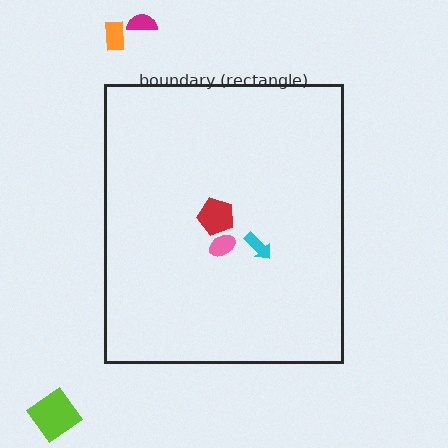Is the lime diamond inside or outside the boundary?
Outside.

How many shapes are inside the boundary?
3 inside, 3 outside.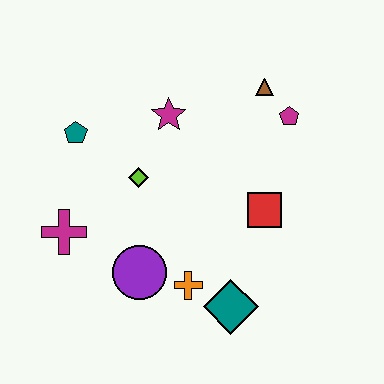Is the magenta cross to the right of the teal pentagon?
No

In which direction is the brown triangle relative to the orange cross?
The brown triangle is above the orange cross.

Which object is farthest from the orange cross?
The brown triangle is farthest from the orange cross.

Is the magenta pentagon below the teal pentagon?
No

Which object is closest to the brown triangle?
The magenta pentagon is closest to the brown triangle.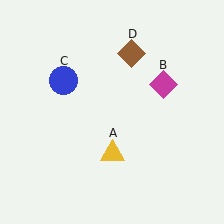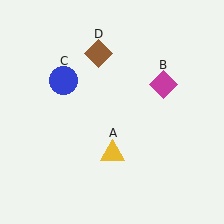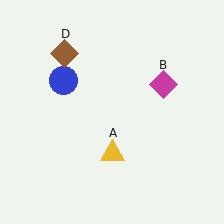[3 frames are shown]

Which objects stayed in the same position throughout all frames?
Yellow triangle (object A) and magenta diamond (object B) and blue circle (object C) remained stationary.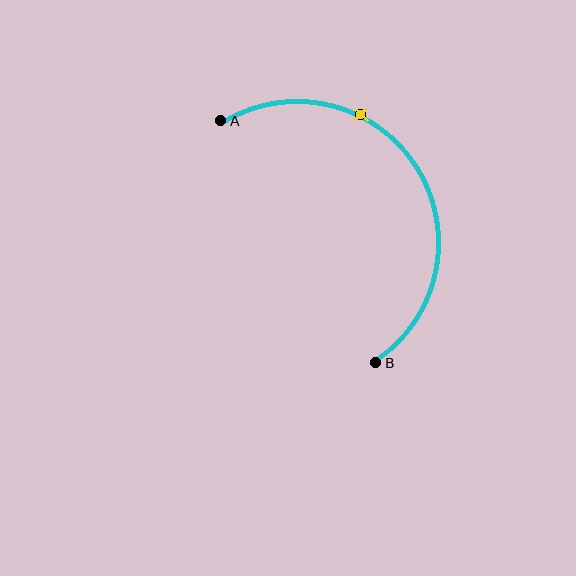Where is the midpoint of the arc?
The arc midpoint is the point on the curve farthest from the straight line joining A and B. It sits to the right of that line.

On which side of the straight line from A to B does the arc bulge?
The arc bulges to the right of the straight line connecting A and B.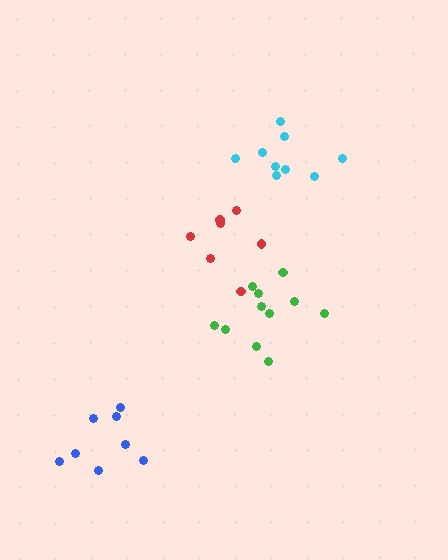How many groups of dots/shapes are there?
There are 4 groups.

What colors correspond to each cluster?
The clusters are colored: green, red, blue, cyan.